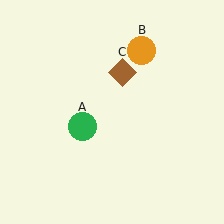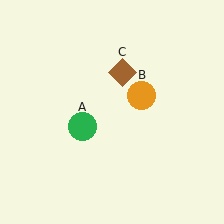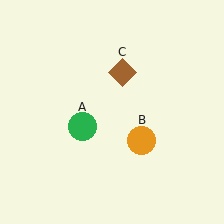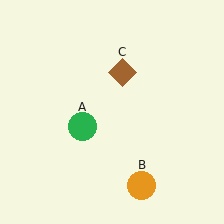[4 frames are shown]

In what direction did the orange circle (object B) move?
The orange circle (object B) moved down.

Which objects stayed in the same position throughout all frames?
Green circle (object A) and brown diamond (object C) remained stationary.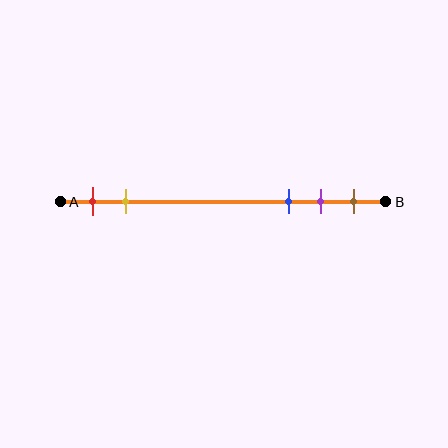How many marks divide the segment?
There are 5 marks dividing the segment.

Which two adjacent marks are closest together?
The purple and brown marks are the closest adjacent pair.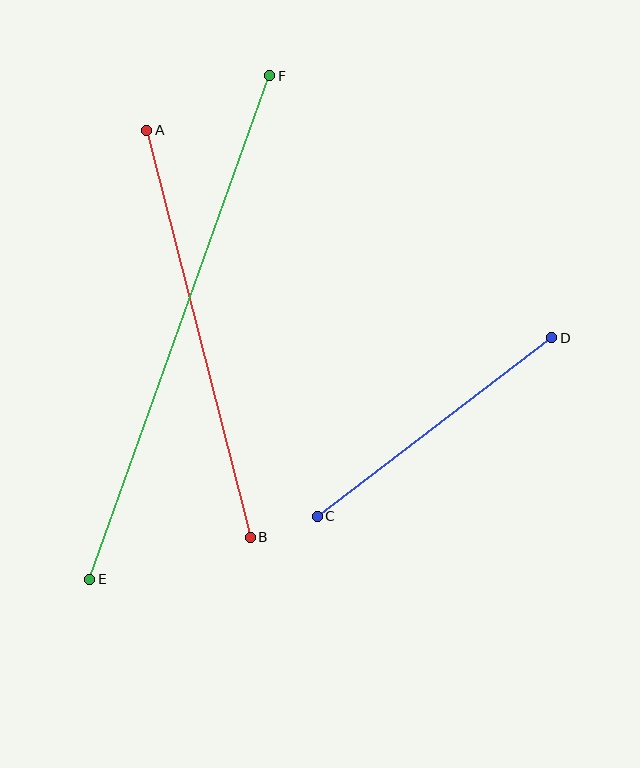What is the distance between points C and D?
The distance is approximately 294 pixels.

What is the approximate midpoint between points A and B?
The midpoint is at approximately (198, 334) pixels.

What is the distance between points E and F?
The distance is approximately 535 pixels.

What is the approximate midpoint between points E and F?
The midpoint is at approximately (180, 327) pixels.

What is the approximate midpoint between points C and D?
The midpoint is at approximately (434, 427) pixels.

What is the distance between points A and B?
The distance is approximately 420 pixels.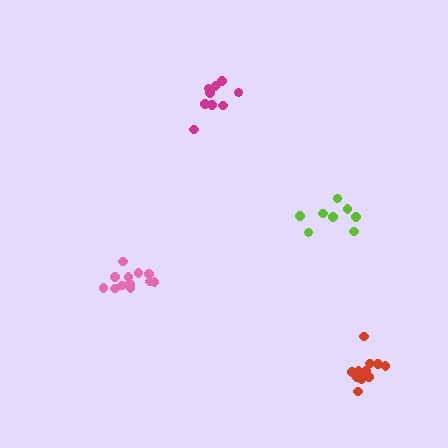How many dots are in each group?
Group 1: 12 dots, Group 2: 12 dots, Group 3: 9 dots, Group 4: 8 dots (41 total).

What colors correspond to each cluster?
The clusters are colored: red, pink, magenta, lime.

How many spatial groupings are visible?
There are 4 spatial groupings.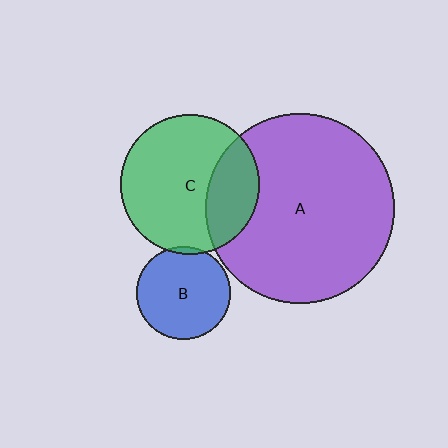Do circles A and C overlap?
Yes.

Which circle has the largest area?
Circle A (purple).